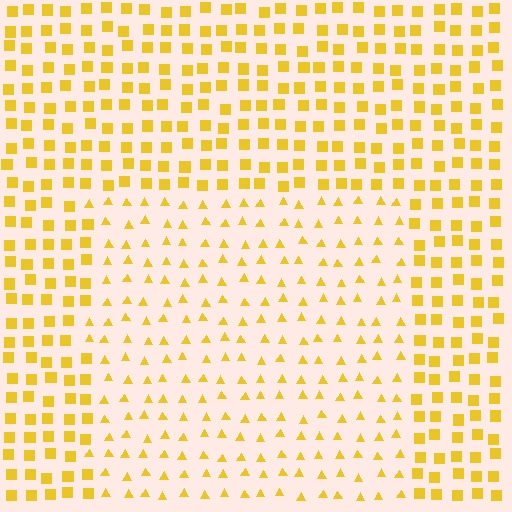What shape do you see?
I see a rectangle.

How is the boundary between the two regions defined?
The boundary is defined by a change in element shape: triangles inside vs. squares outside. All elements share the same color and spacing.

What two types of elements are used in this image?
The image uses triangles inside the rectangle region and squares outside it.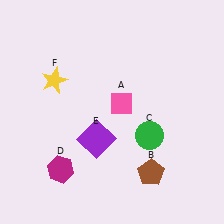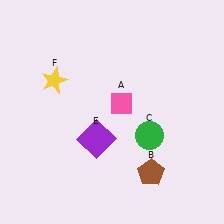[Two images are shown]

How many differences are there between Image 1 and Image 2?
There is 1 difference between the two images.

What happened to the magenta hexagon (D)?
The magenta hexagon (D) was removed in Image 2. It was in the bottom-left area of Image 1.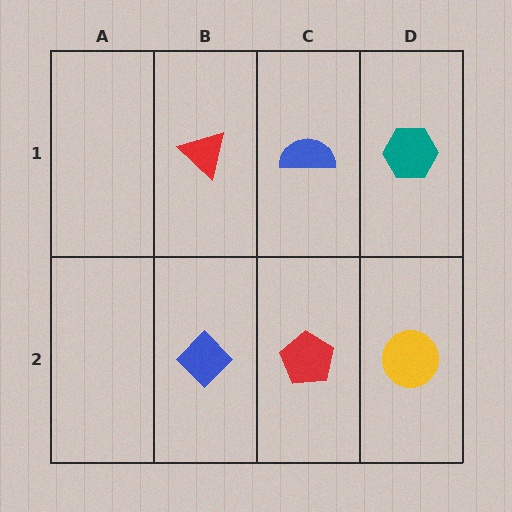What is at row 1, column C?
A blue semicircle.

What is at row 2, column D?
A yellow circle.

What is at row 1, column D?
A teal hexagon.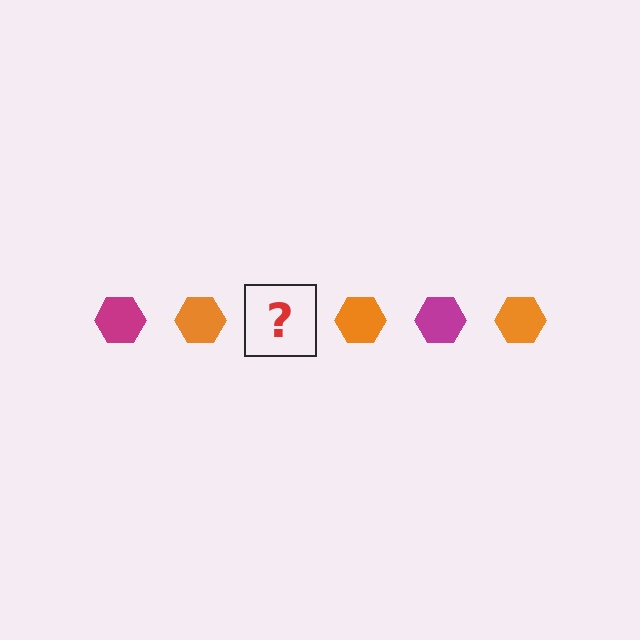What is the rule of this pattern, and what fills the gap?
The rule is that the pattern cycles through magenta, orange hexagons. The gap should be filled with a magenta hexagon.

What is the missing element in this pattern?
The missing element is a magenta hexagon.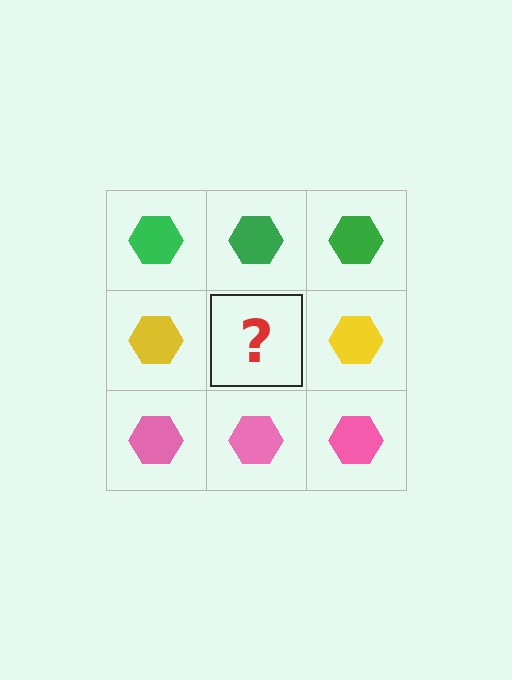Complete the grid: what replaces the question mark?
The question mark should be replaced with a yellow hexagon.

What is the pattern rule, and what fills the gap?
The rule is that each row has a consistent color. The gap should be filled with a yellow hexagon.